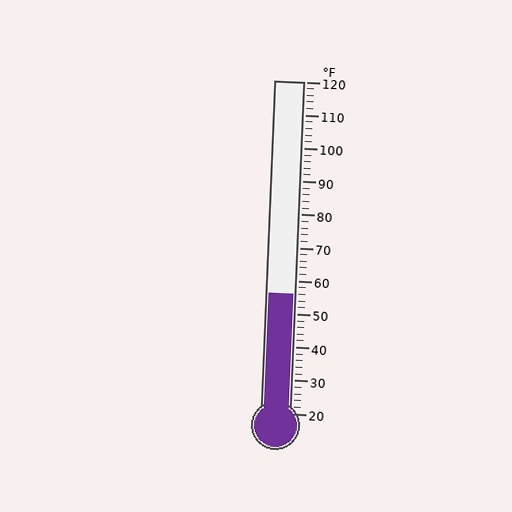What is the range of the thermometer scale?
The thermometer scale ranges from 20°F to 120°F.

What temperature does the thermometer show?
The thermometer shows approximately 56°F.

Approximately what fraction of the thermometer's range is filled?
The thermometer is filled to approximately 35% of its range.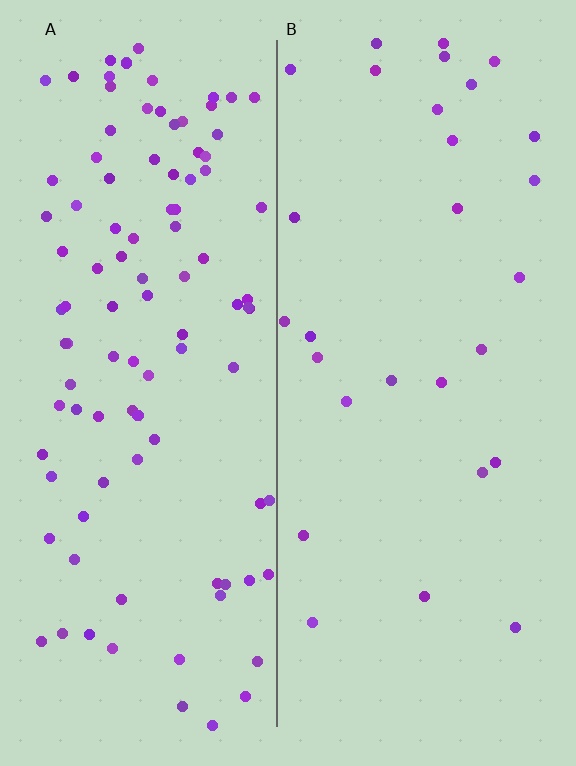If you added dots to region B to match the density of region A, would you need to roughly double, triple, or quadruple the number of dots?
Approximately quadruple.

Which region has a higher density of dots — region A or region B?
A (the left).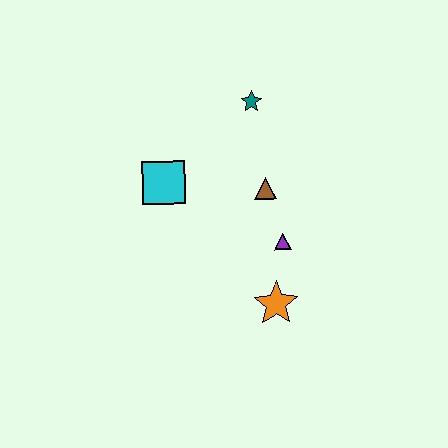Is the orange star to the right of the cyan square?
Yes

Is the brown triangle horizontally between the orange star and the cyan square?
Yes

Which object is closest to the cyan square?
The brown triangle is closest to the cyan square.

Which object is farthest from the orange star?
The teal star is farthest from the orange star.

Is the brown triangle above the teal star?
No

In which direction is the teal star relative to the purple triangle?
The teal star is above the purple triangle.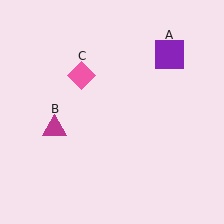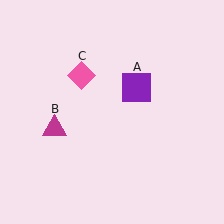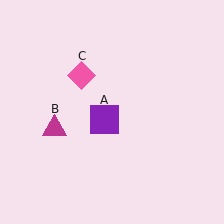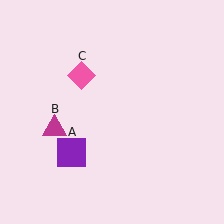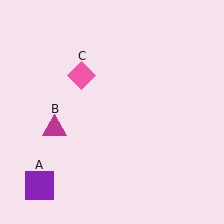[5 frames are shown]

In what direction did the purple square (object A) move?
The purple square (object A) moved down and to the left.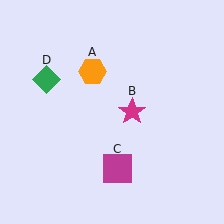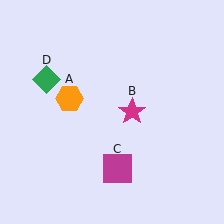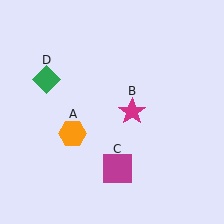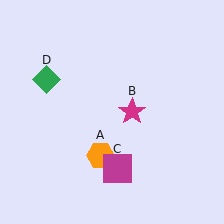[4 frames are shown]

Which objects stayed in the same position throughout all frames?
Magenta star (object B) and magenta square (object C) and green diamond (object D) remained stationary.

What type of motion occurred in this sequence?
The orange hexagon (object A) rotated counterclockwise around the center of the scene.